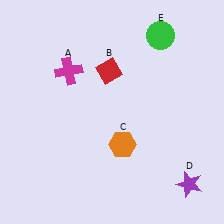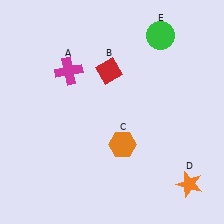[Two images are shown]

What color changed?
The star (D) changed from purple in Image 1 to orange in Image 2.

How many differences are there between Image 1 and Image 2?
There is 1 difference between the two images.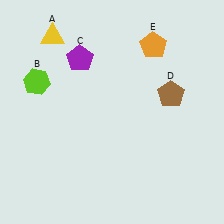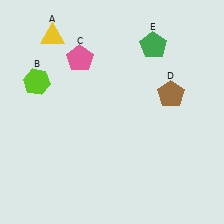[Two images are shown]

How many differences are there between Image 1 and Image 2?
There are 2 differences between the two images.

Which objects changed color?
C changed from purple to pink. E changed from orange to green.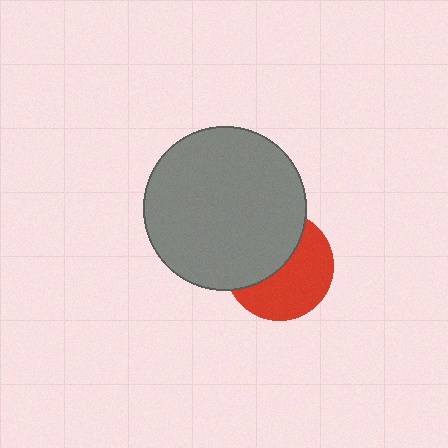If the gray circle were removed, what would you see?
You would see the complete red circle.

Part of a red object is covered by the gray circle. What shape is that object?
It is a circle.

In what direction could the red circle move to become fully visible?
The red circle could move toward the lower-right. That would shift it out from behind the gray circle entirely.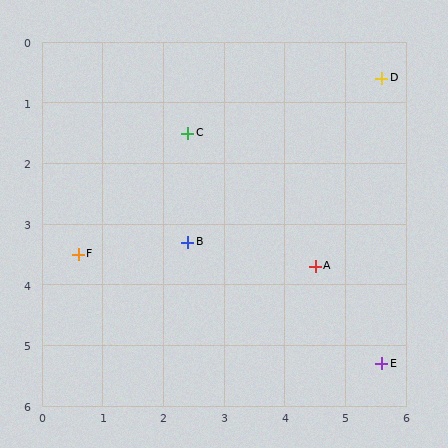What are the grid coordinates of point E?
Point E is at approximately (5.6, 5.3).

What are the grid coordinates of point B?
Point B is at approximately (2.4, 3.3).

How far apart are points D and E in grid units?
Points D and E are about 4.7 grid units apart.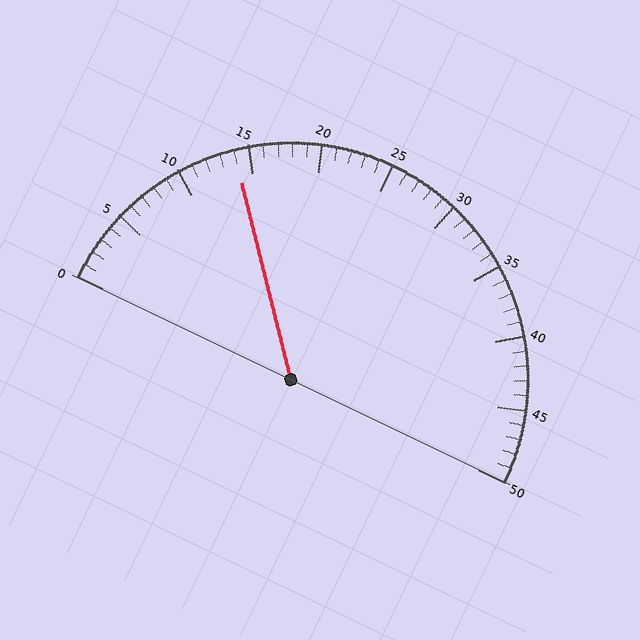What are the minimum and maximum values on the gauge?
The gauge ranges from 0 to 50.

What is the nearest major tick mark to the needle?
The nearest major tick mark is 15.